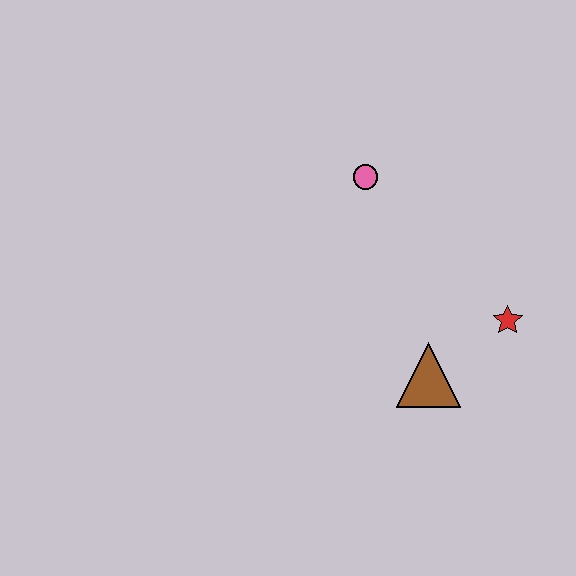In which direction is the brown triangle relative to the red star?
The brown triangle is to the left of the red star.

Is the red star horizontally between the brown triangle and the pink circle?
No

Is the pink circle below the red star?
No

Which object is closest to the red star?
The brown triangle is closest to the red star.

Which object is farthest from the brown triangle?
The pink circle is farthest from the brown triangle.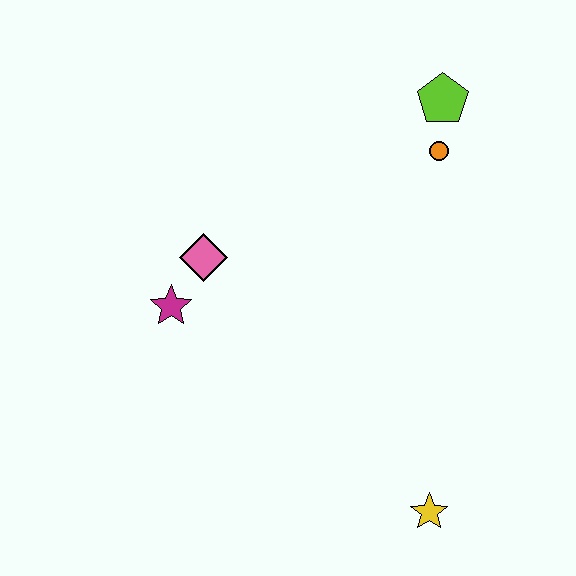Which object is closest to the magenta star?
The pink diamond is closest to the magenta star.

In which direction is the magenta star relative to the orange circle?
The magenta star is to the left of the orange circle.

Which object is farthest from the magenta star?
The lime pentagon is farthest from the magenta star.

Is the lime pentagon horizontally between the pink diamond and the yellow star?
No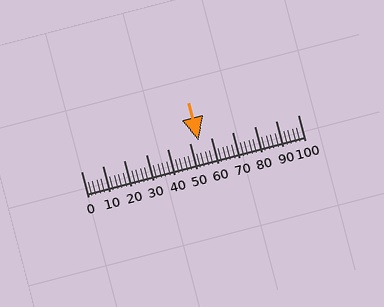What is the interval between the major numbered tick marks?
The major tick marks are spaced 10 units apart.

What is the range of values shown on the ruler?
The ruler shows values from 0 to 100.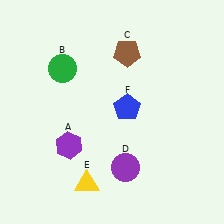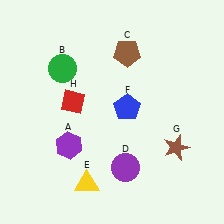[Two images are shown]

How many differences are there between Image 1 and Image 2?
There are 2 differences between the two images.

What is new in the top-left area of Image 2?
A red diamond (H) was added in the top-left area of Image 2.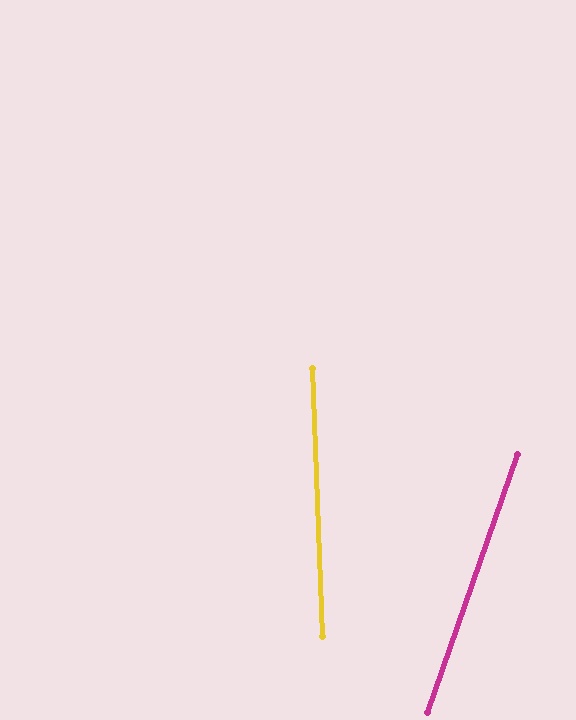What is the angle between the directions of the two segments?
Approximately 21 degrees.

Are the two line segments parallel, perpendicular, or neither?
Neither parallel nor perpendicular — they differ by about 21°.